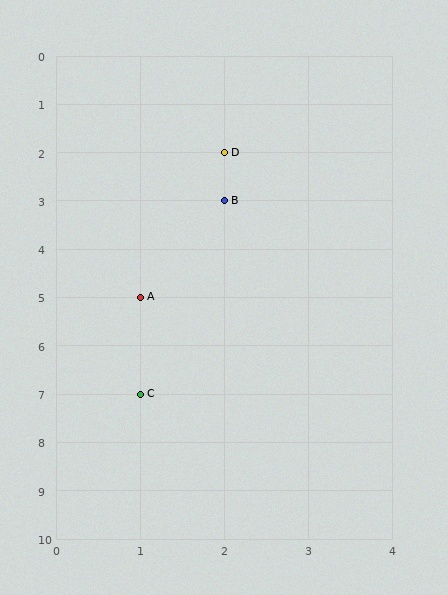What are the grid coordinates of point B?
Point B is at grid coordinates (2, 3).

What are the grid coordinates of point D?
Point D is at grid coordinates (2, 2).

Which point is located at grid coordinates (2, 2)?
Point D is at (2, 2).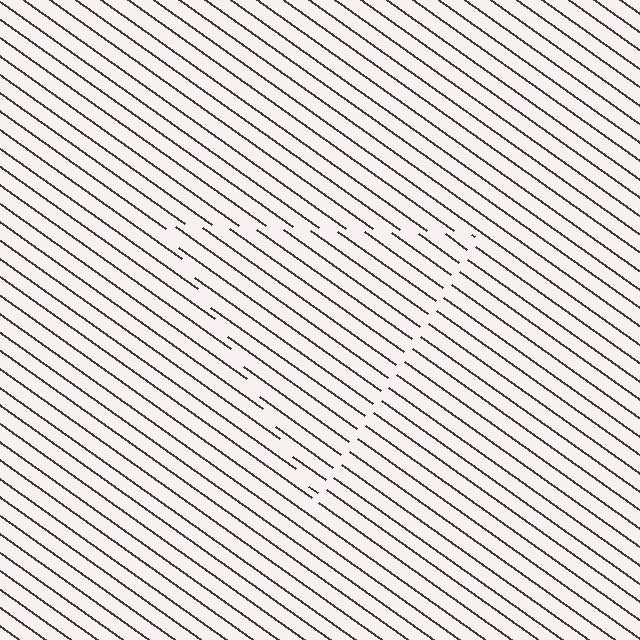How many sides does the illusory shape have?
3 sides — the line-ends trace a triangle.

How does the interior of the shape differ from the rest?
The interior of the shape contains the same grating, shifted by half a period — the contour is defined by the phase discontinuity where line-ends from the inner and outer gratings abut.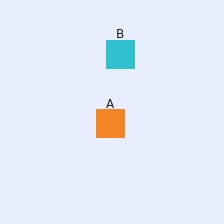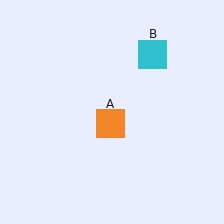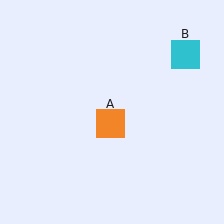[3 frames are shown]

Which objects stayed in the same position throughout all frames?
Orange square (object A) remained stationary.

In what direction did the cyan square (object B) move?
The cyan square (object B) moved right.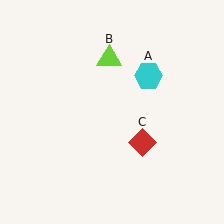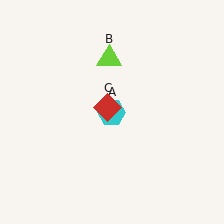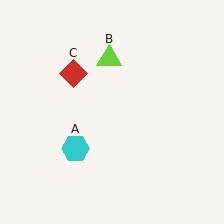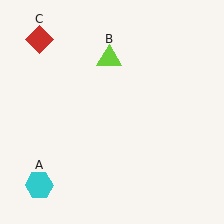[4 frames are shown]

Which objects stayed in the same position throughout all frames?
Lime triangle (object B) remained stationary.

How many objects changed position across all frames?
2 objects changed position: cyan hexagon (object A), red diamond (object C).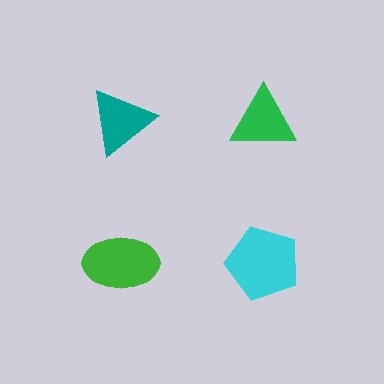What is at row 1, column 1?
A teal triangle.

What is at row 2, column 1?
A green ellipse.